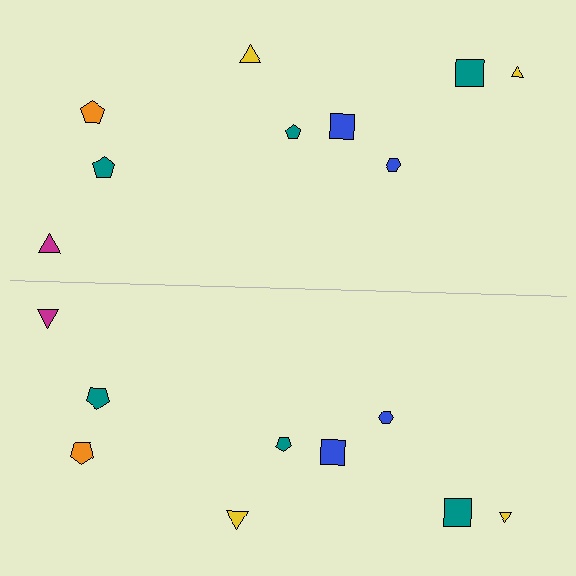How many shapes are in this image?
There are 18 shapes in this image.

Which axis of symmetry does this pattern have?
The pattern has a horizontal axis of symmetry running through the center of the image.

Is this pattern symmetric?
Yes, this pattern has bilateral (reflection) symmetry.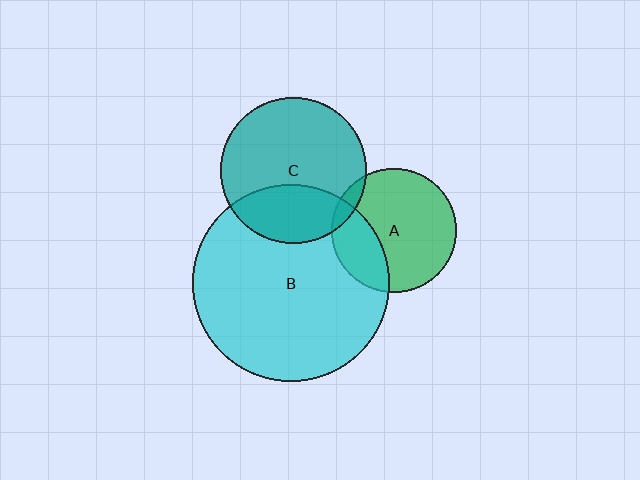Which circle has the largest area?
Circle B (cyan).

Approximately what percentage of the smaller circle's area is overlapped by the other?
Approximately 5%.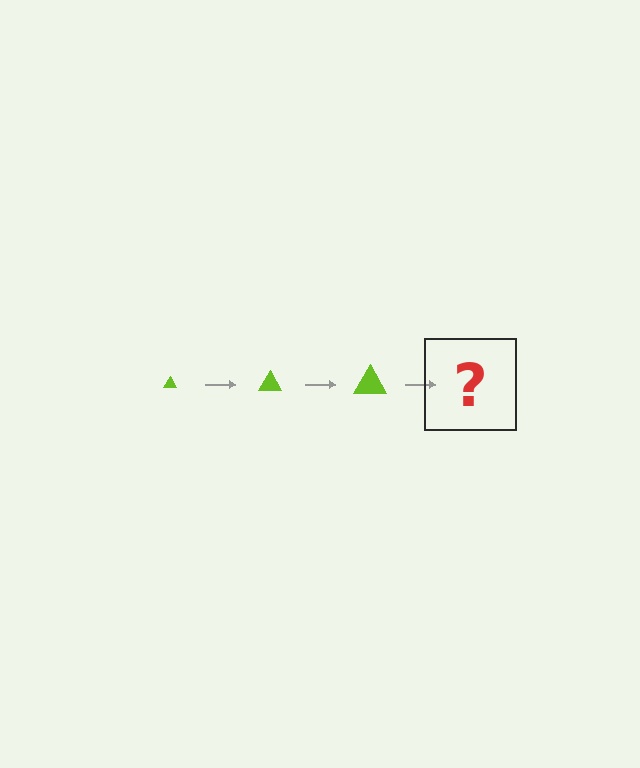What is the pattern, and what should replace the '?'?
The pattern is that the triangle gets progressively larger each step. The '?' should be a lime triangle, larger than the previous one.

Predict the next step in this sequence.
The next step is a lime triangle, larger than the previous one.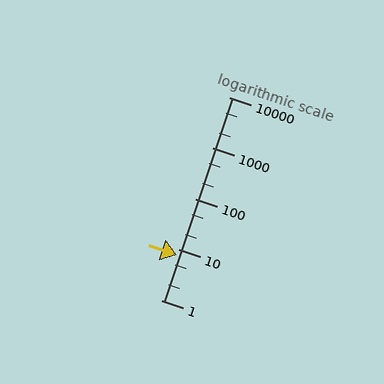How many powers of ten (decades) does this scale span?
The scale spans 4 decades, from 1 to 10000.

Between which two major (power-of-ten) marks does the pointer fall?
The pointer is between 1 and 10.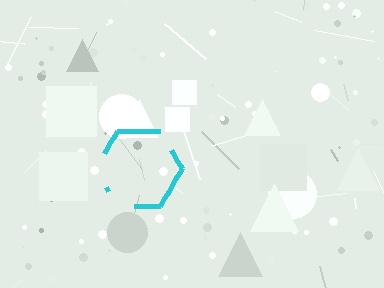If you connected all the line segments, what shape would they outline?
They would outline a hexagon.